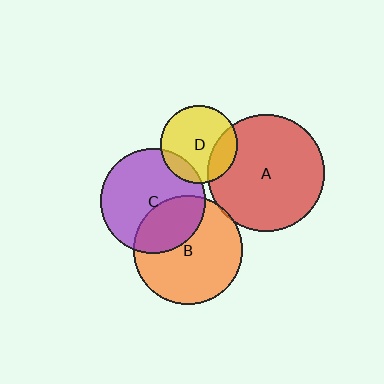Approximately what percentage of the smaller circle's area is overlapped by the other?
Approximately 20%.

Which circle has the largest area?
Circle A (red).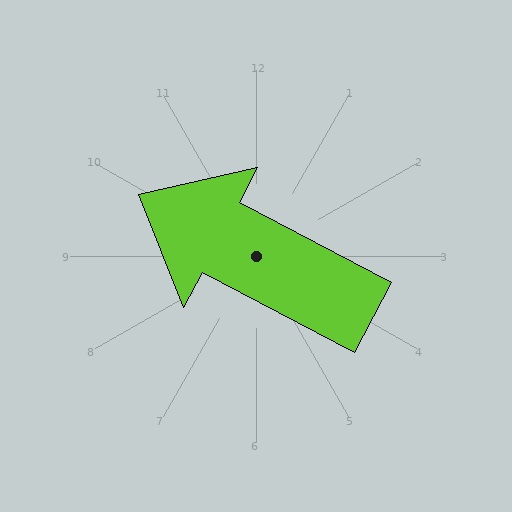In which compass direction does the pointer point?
Northwest.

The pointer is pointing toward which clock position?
Roughly 10 o'clock.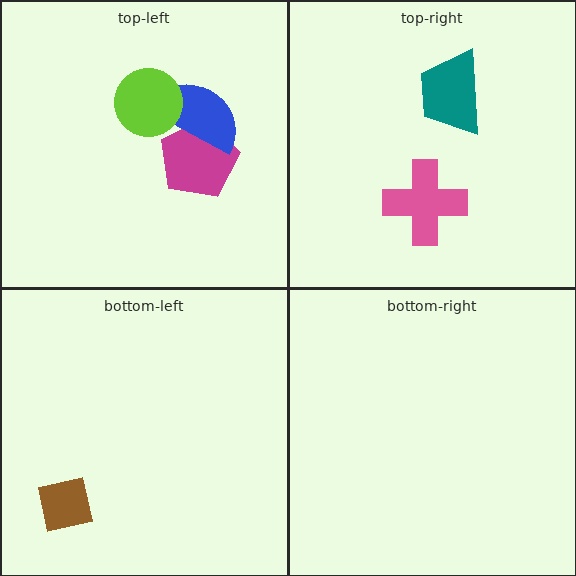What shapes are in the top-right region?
The teal trapezoid, the pink cross.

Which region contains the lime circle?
The top-left region.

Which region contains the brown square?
The bottom-left region.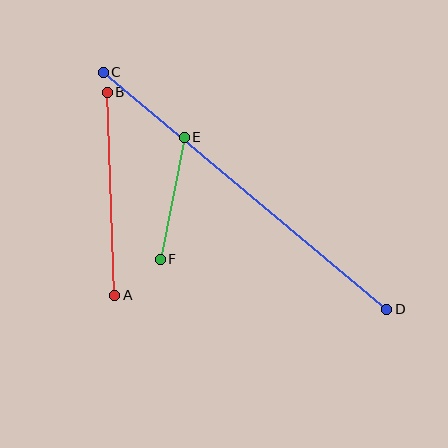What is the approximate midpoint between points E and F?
The midpoint is at approximately (172, 198) pixels.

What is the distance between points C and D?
The distance is approximately 369 pixels.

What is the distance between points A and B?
The distance is approximately 203 pixels.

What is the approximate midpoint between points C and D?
The midpoint is at approximately (245, 191) pixels.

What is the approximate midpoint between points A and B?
The midpoint is at approximately (111, 194) pixels.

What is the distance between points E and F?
The distance is approximately 124 pixels.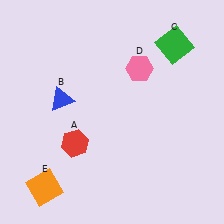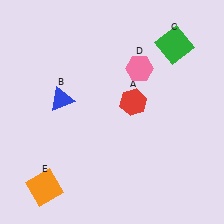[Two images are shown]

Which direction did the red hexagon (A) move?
The red hexagon (A) moved right.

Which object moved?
The red hexagon (A) moved right.